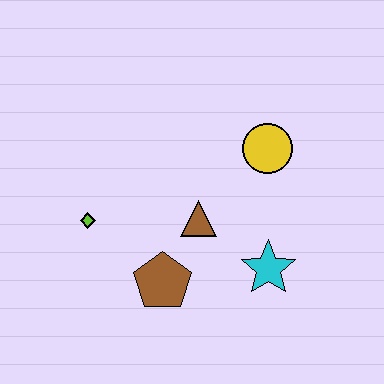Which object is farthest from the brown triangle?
The lime diamond is farthest from the brown triangle.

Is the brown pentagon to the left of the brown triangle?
Yes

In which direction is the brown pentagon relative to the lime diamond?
The brown pentagon is to the right of the lime diamond.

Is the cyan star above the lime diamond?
No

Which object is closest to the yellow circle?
The brown triangle is closest to the yellow circle.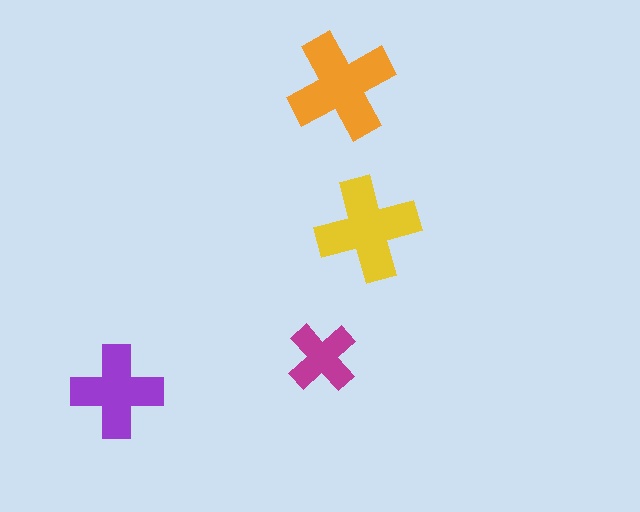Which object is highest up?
The orange cross is topmost.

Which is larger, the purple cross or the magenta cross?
The purple one.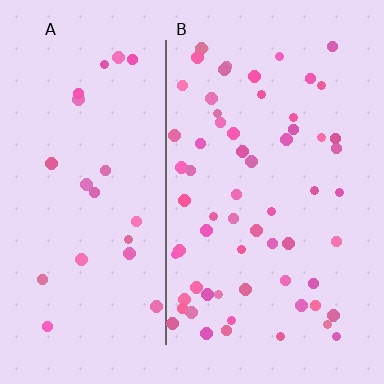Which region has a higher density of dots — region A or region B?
B (the right).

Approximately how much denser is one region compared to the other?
Approximately 2.7× — region B over region A.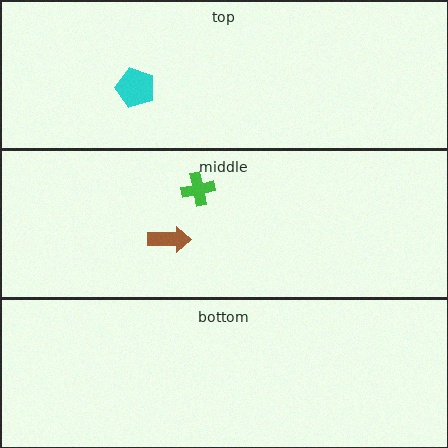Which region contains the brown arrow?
The middle region.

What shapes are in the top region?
The cyan pentagon.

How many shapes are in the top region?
1.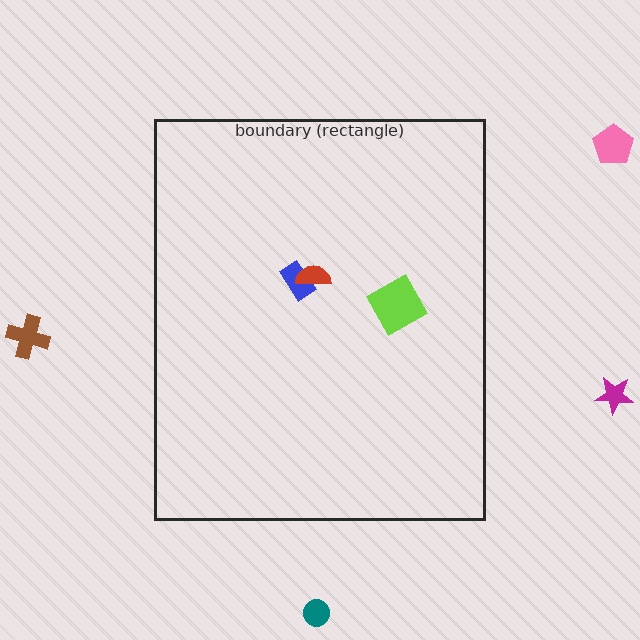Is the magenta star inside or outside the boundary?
Outside.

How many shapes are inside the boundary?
3 inside, 4 outside.